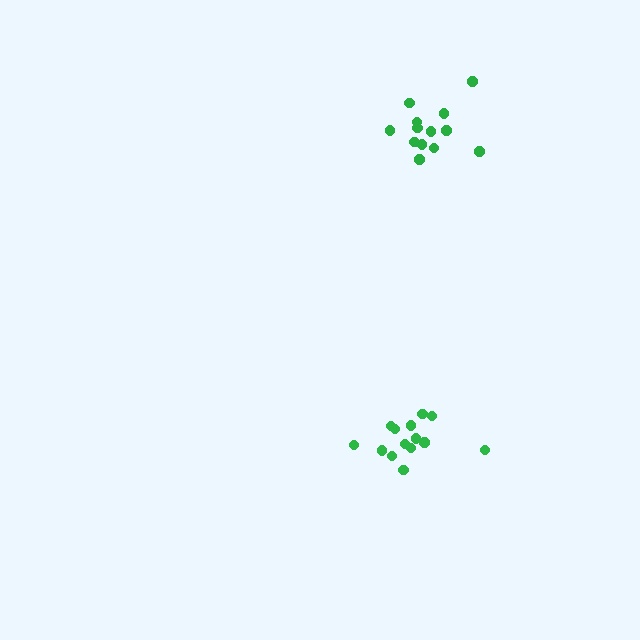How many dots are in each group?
Group 1: 14 dots, Group 2: 13 dots (27 total).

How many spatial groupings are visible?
There are 2 spatial groupings.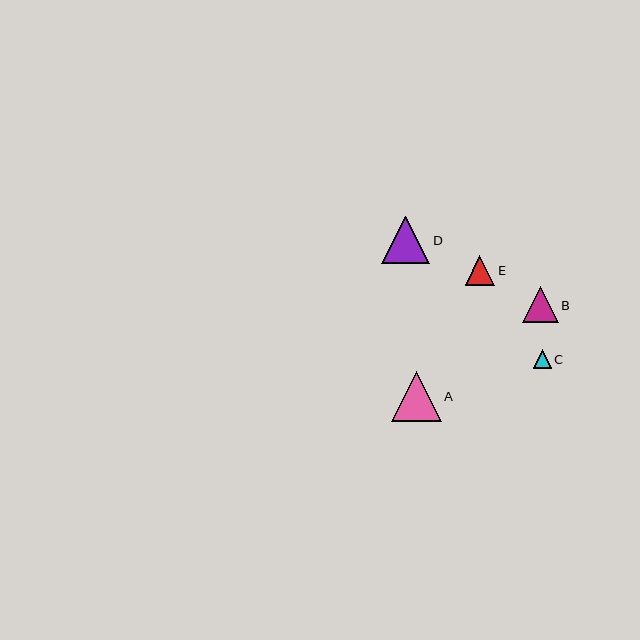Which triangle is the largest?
Triangle A is the largest with a size of approximately 50 pixels.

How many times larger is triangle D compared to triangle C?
Triangle D is approximately 2.6 times the size of triangle C.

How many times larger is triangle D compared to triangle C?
Triangle D is approximately 2.6 times the size of triangle C.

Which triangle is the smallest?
Triangle C is the smallest with a size of approximately 18 pixels.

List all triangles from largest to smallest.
From largest to smallest: A, D, B, E, C.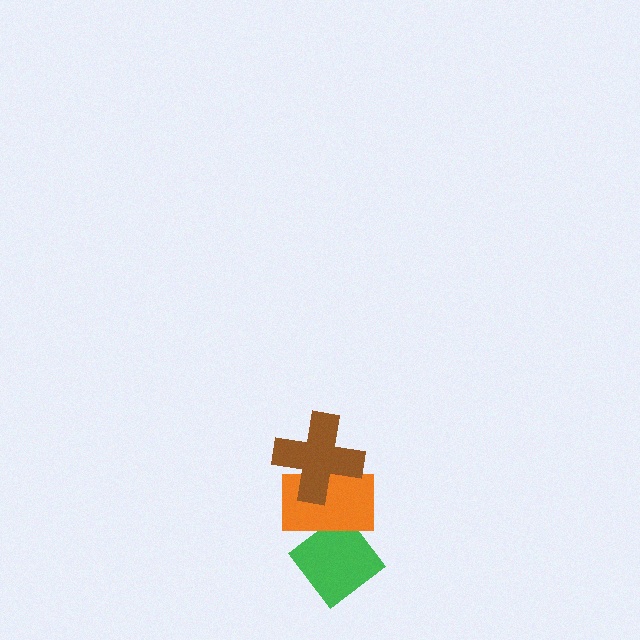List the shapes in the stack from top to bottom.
From top to bottom: the brown cross, the orange rectangle, the green diamond.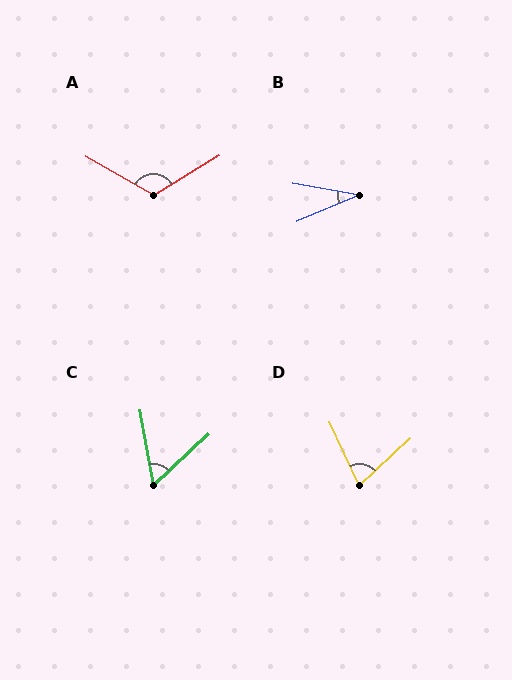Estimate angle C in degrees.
Approximately 57 degrees.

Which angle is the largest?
A, at approximately 119 degrees.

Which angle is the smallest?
B, at approximately 33 degrees.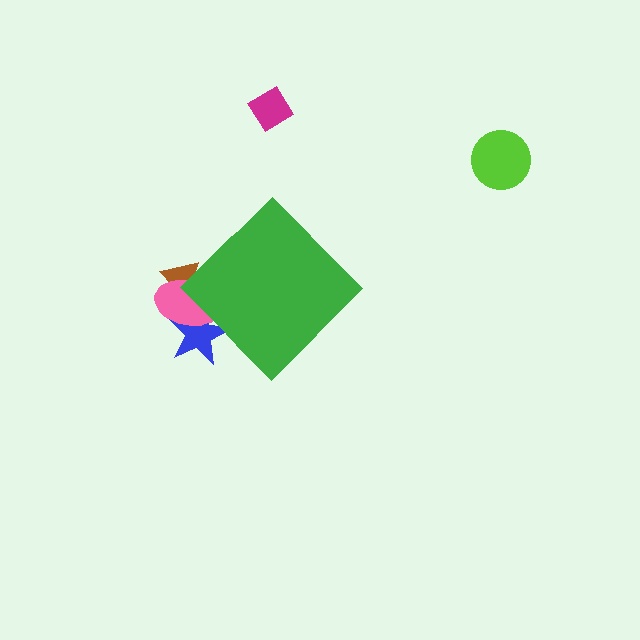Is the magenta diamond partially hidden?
No, the magenta diamond is fully visible.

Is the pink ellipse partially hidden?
Yes, the pink ellipse is partially hidden behind the green diamond.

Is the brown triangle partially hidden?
Yes, the brown triangle is partially hidden behind the green diamond.